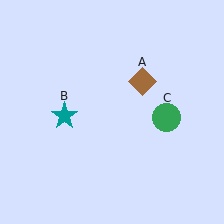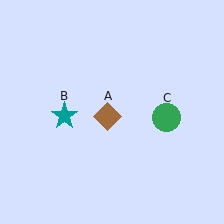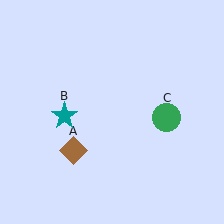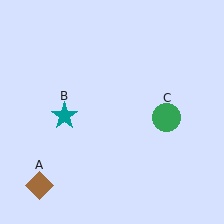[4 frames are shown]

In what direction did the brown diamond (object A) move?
The brown diamond (object A) moved down and to the left.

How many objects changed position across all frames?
1 object changed position: brown diamond (object A).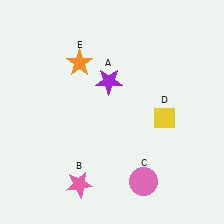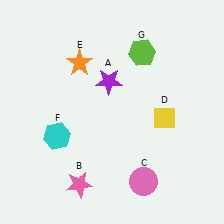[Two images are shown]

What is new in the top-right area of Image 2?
A lime hexagon (G) was added in the top-right area of Image 2.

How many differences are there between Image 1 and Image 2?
There are 2 differences between the two images.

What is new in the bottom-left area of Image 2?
A cyan hexagon (F) was added in the bottom-left area of Image 2.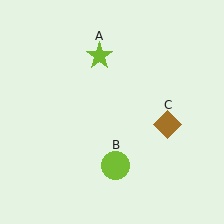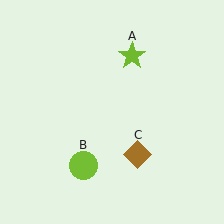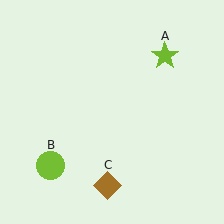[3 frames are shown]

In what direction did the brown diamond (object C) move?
The brown diamond (object C) moved down and to the left.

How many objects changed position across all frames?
3 objects changed position: lime star (object A), lime circle (object B), brown diamond (object C).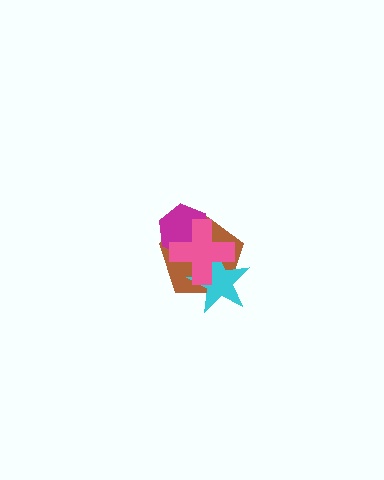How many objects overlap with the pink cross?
3 objects overlap with the pink cross.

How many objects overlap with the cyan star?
2 objects overlap with the cyan star.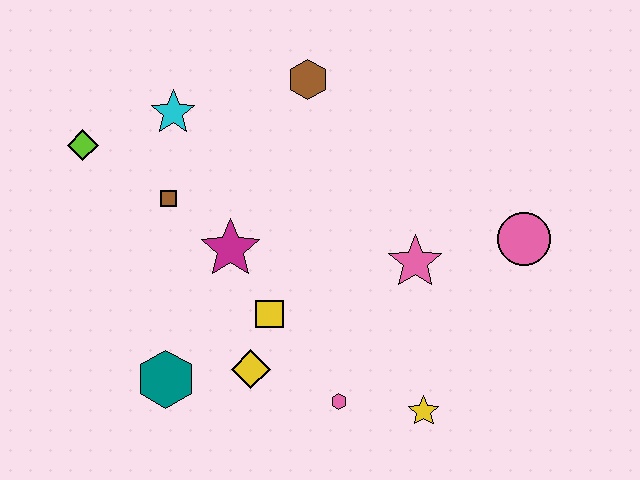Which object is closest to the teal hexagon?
The yellow diamond is closest to the teal hexagon.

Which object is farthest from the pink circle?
The lime diamond is farthest from the pink circle.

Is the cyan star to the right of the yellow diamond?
No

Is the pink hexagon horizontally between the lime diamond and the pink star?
Yes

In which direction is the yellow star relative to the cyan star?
The yellow star is below the cyan star.